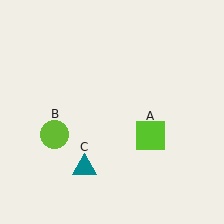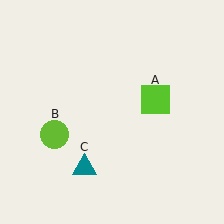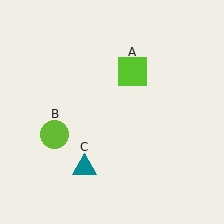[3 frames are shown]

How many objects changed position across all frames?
1 object changed position: lime square (object A).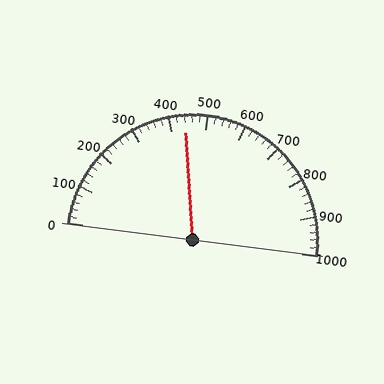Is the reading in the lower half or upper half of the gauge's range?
The reading is in the lower half of the range (0 to 1000).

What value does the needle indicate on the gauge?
The needle indicates approximately 440.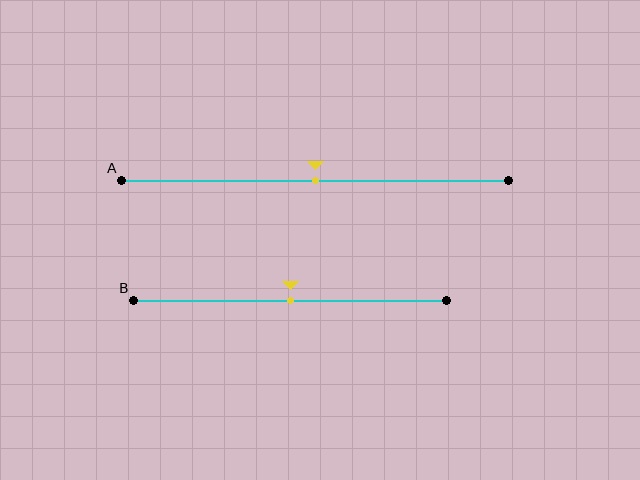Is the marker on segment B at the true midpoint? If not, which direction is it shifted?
Yes, the marker on segment B is at the true midpoint.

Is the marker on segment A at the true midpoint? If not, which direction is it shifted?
Yes, the marker on segment A is at the true midpoint.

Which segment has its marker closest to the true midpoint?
Segment A has its marker closest to the true midpoint.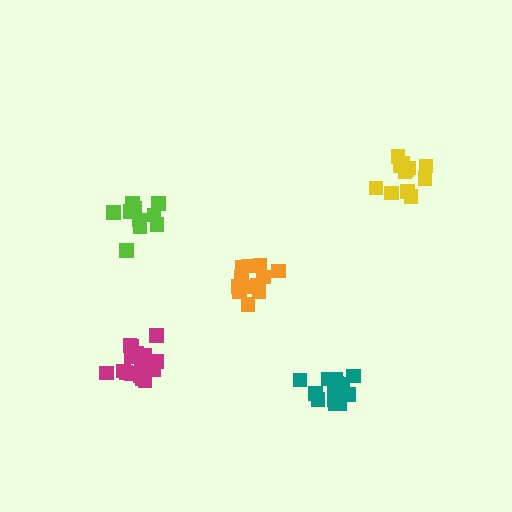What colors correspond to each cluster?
The clusters are colored: teal, yellow, lime, magenta, orange.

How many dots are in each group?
Group 1: 16 dots, Group 2: 12 dots, Group 3: 10 dots, Group 4: 16 dots, Group 5: 12 dots (66 total).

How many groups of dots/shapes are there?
There are 5 groups.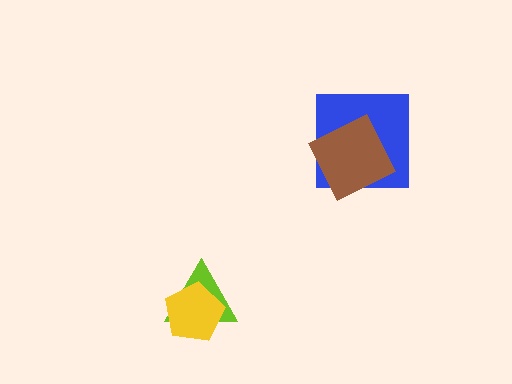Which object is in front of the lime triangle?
The yellow pentagon is in front of the lime triangle.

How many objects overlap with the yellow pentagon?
1 object overlaps with the yellow pentagon.